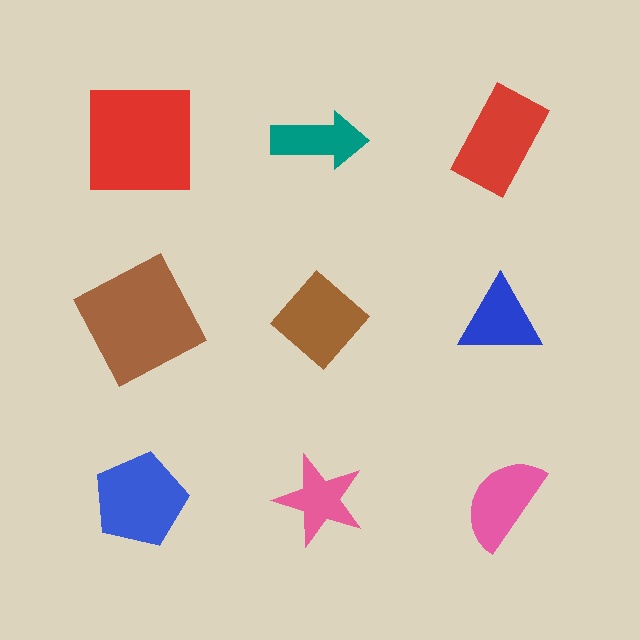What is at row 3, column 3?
A pink semicircle.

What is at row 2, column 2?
A brown diamond.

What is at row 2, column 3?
A blue triangle.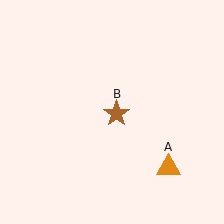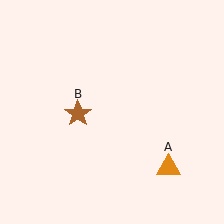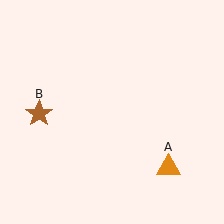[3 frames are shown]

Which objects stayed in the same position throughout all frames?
Orange triangle (object A) remained stationary.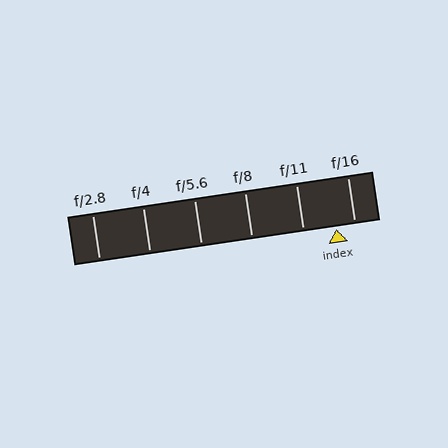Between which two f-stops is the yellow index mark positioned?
The index mark is between f/11 and f/16.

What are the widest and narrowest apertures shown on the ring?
The widest aperture shown is f/2.8 and the narrowest is f/16.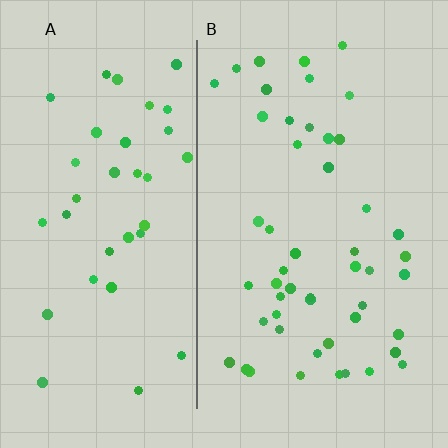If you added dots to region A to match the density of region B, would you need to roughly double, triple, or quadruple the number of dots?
Approximately double.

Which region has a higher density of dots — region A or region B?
B (the right).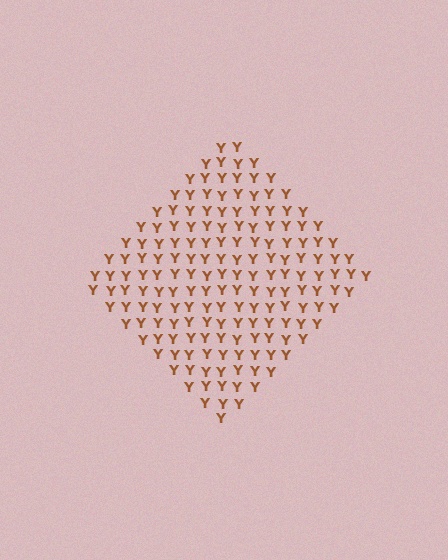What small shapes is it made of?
It is made of small letter Y's.